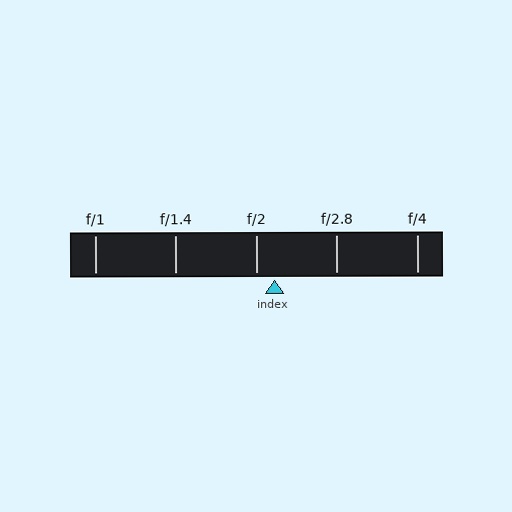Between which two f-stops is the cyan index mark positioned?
The index mark is between f/2 and f/2.8.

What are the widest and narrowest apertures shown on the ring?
The widest aperture shown is f/1 and the narrowest is f/4.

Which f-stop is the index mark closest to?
The index mark is closest to f/2.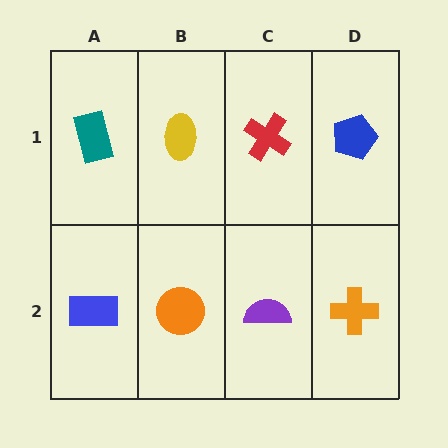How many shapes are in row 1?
4 shapes.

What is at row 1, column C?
A red cross.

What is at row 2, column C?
A purple semicircle.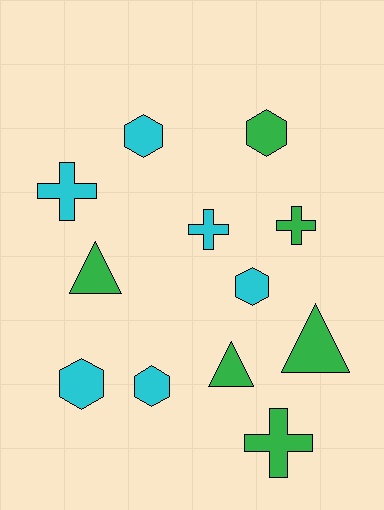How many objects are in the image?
There are 12 objects.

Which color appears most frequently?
Green, with 6 objects.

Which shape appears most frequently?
Hexagon, with 5 objects.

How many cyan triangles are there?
There are no cyan triangles.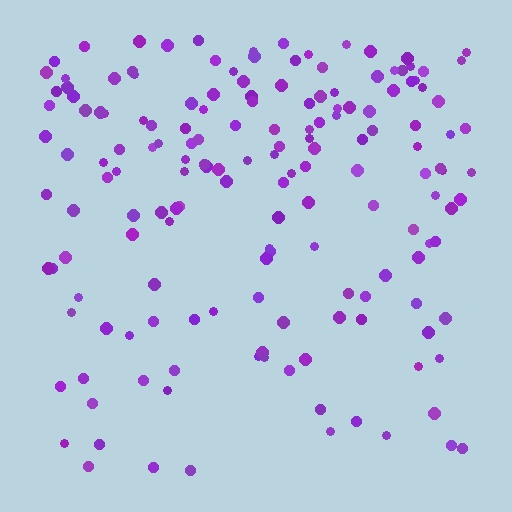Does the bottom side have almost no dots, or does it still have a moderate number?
Still a moderate number, just noticeably fewer than the top.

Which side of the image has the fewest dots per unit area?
The bottom.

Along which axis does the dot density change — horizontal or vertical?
Vertical.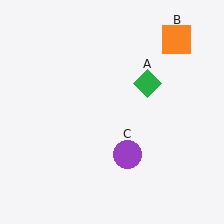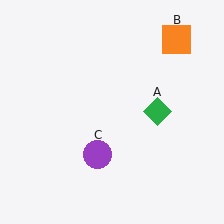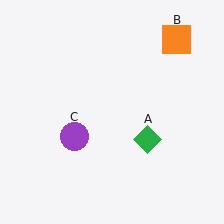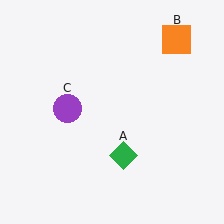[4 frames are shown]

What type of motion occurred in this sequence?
The green diamond (object A), purple circle (object C) rotated clockwise around the center of the scene.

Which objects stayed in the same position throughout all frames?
Orange square (object B) remained stationary.